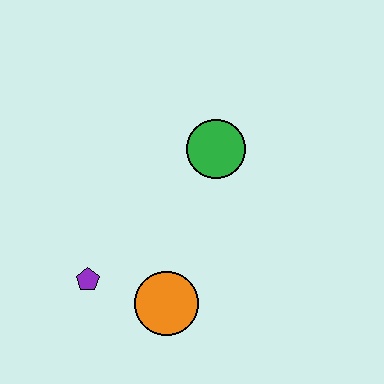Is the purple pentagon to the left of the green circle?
Yes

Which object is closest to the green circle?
The orange circle is closest to the green circle.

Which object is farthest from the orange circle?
The green circle is farthest from the orange circle.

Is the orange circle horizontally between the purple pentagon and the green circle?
Yes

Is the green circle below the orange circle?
No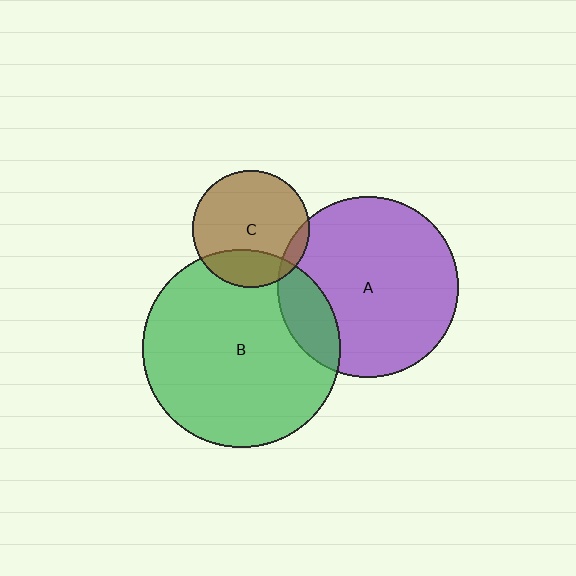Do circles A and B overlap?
Yes.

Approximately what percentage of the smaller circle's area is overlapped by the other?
Approximately 15%.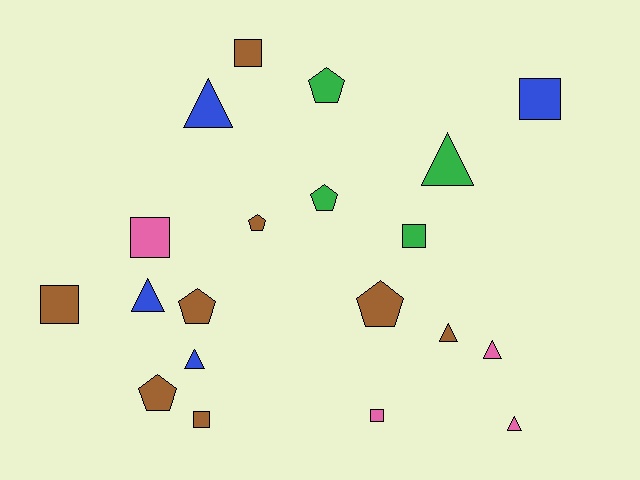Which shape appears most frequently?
Square, with 7 objects.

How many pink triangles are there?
There are 2 pink triangles.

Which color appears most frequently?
Brown, with 8 objects.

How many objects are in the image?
There are 20 objects.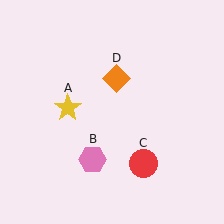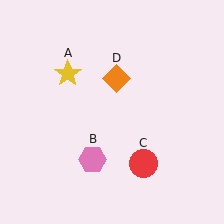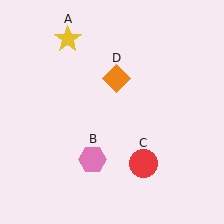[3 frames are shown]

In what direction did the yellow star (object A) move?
The yellow star (object A) moved up.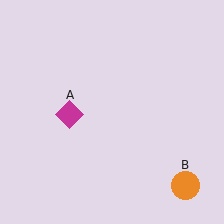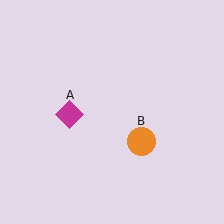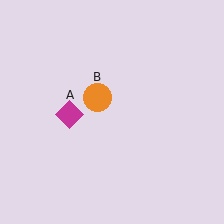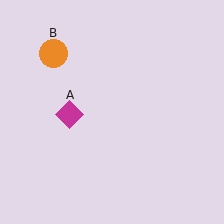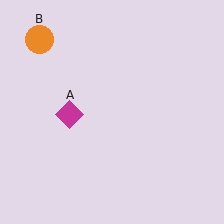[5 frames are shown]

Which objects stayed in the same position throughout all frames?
Magenta diamond (object A) remained stationary.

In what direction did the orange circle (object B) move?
The orange circle (object B) moved up and to the left.